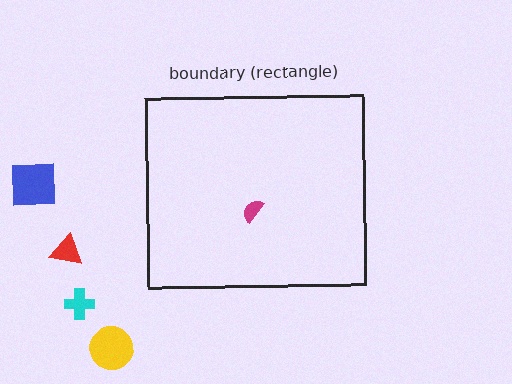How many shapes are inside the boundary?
1 inside, 4 outside.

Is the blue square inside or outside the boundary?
Outside.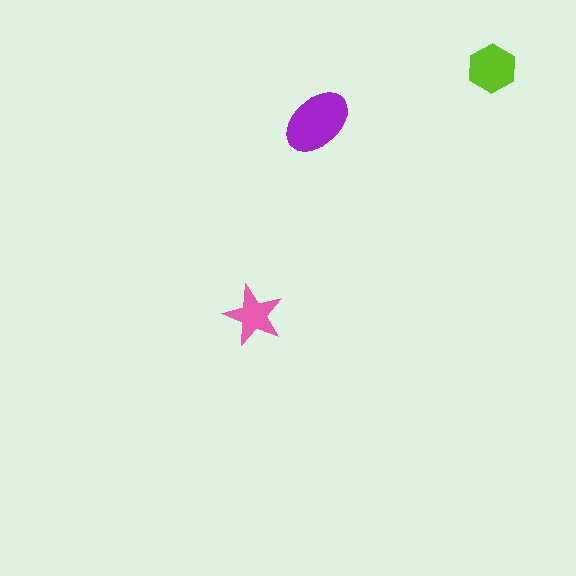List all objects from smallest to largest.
The pink star, the lime hexagon, the purple ellipse.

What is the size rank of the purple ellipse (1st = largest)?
1st.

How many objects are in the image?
There are 3 objects in the image.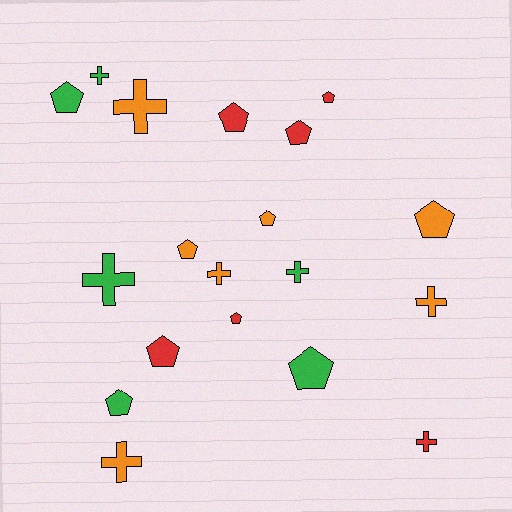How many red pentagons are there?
There are 5 red pentagons.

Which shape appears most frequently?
Pentagon, with 11 objects.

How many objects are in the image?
There are 19 objects.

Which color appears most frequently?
Orange, with 7 objects.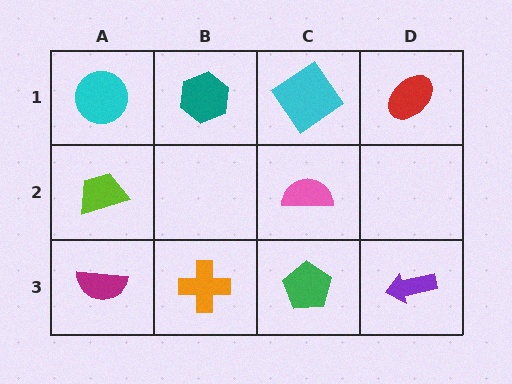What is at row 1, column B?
A teal hexagon.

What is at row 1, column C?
A cyan diamond.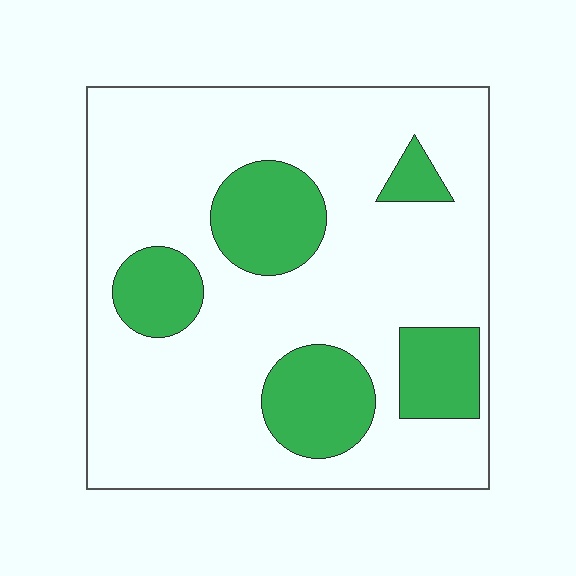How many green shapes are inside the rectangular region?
5.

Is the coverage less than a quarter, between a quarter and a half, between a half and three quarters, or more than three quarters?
Less than a quarter.